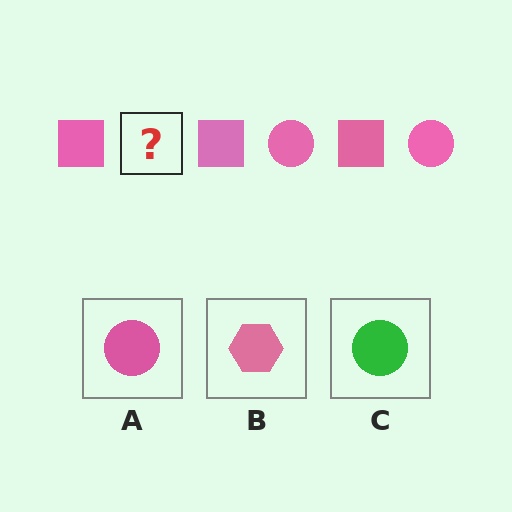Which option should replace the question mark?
Option A.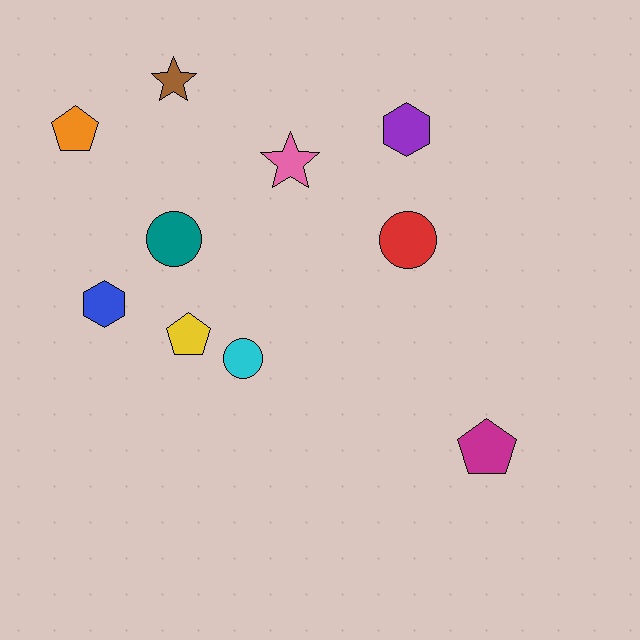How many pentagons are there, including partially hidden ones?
There are 3 pentagons.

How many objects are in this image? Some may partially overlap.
There are 10 objects.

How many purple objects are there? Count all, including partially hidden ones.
There is 1 purple object.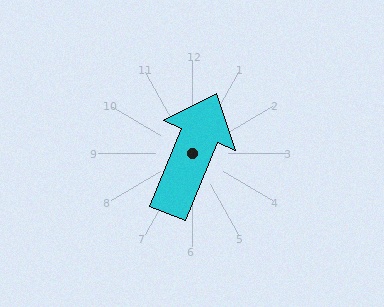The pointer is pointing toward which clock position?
Roughly 1 o'clock.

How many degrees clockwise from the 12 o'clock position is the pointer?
Approximately 22 degrees.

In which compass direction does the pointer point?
North.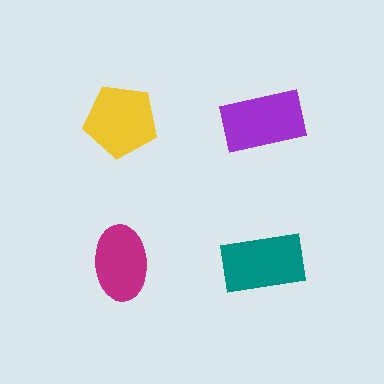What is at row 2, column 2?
A teal rectangle.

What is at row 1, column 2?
A purple rectangle.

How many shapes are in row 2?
2 shapes.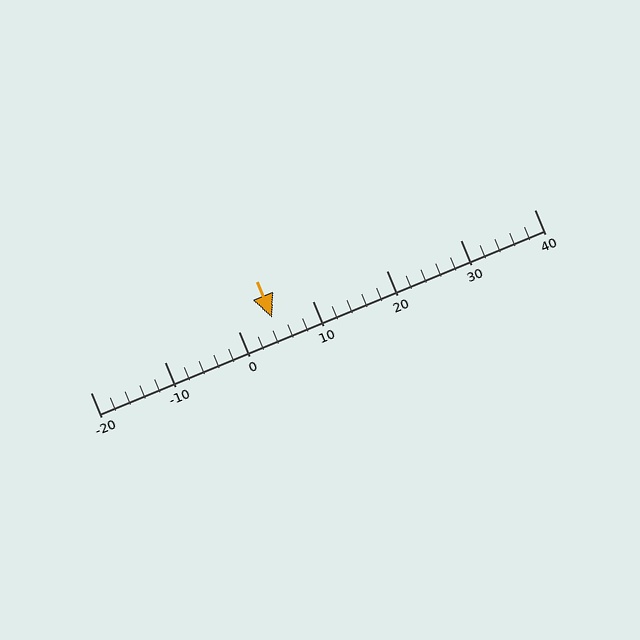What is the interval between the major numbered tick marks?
The major tick marks are spaced 10 units apart.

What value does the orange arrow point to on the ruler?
The orange arrow points to approximately 4.